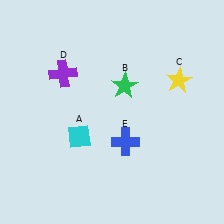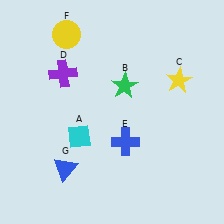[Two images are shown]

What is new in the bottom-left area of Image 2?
A blue triangle (G) was added in the bottom-left area of Image 2.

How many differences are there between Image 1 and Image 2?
There are 2 differences between the two images.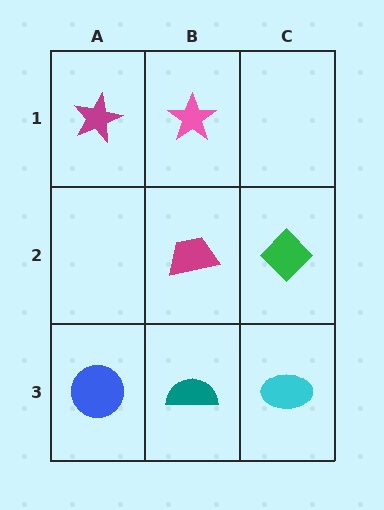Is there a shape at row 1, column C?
No, that cell is empty.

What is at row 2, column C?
A green diamond.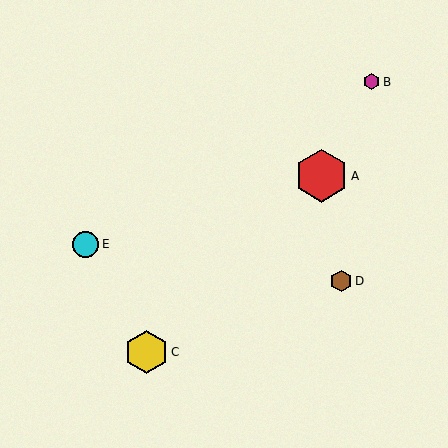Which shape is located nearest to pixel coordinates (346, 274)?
The brown hexagon (labeled D) at (341, 281) is nearest to that location.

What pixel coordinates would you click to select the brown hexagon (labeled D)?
Click at (341, 281) to select the brown hexagon D.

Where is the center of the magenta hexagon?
The center of the magenta hexagon is at (372, 82).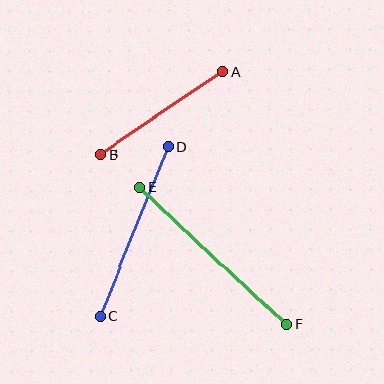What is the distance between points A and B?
The distance is approximately 148 pixels.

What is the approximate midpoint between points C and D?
The midpoint is at approximately (134, 231) pixels.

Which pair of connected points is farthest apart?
Points E and F are farthest apart.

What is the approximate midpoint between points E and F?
The midpoint is at approximately (213, 256) pixels.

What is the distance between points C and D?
The distance is approximately 182 pixels.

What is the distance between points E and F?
The distance is approximately 201 pixels.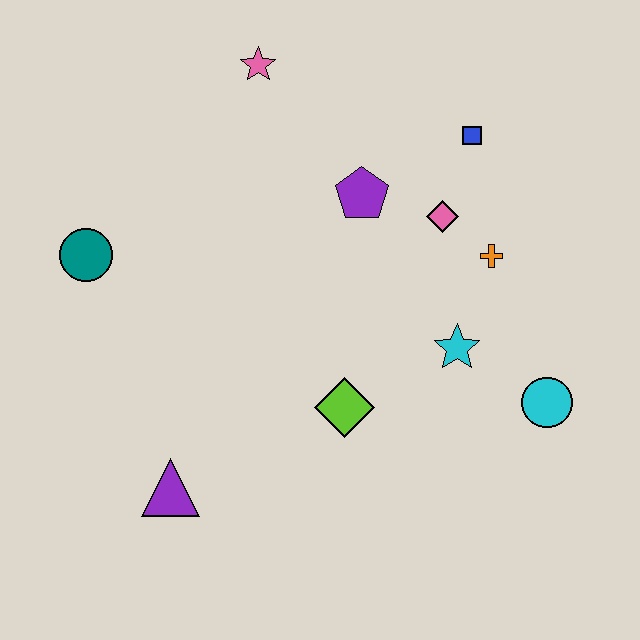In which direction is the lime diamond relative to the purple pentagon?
The lime diamond is below the purple pentagon.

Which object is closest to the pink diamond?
The orange cross is closest to the pink diamond.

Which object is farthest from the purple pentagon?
The purple triangle is farthest from the purple pentagon.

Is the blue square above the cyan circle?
Yes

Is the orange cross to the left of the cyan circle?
Yes